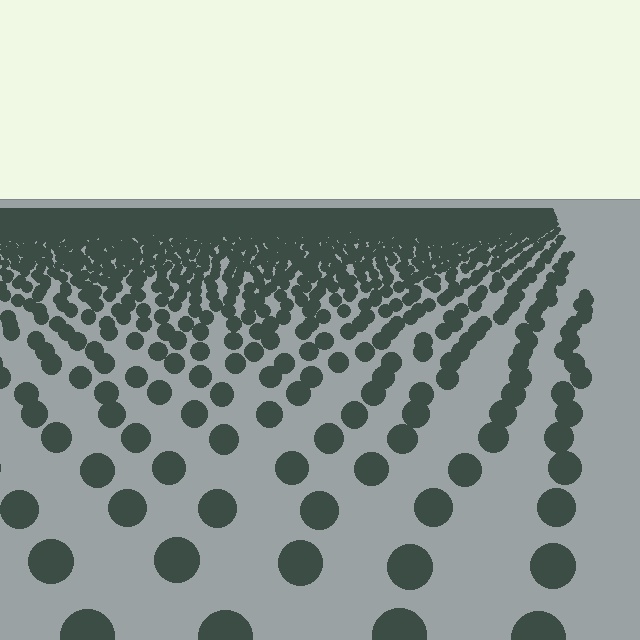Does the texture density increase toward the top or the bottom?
Density increases toward the top.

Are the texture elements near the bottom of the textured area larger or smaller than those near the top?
Larger. Near the bottom, elements are closer to the viewer and appear at a bigger on-screen size.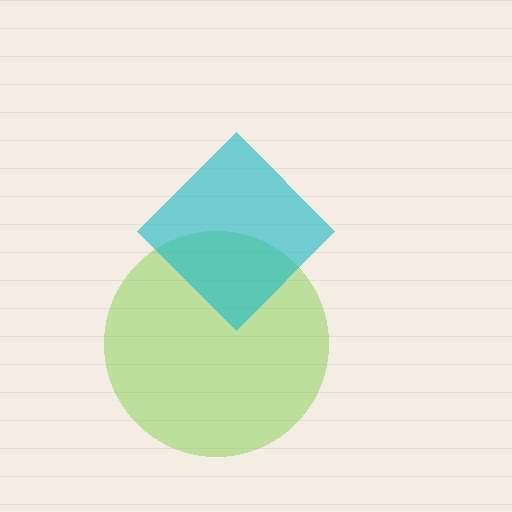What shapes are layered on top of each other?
The layered shapes are: a lime circle, a cyan diamond.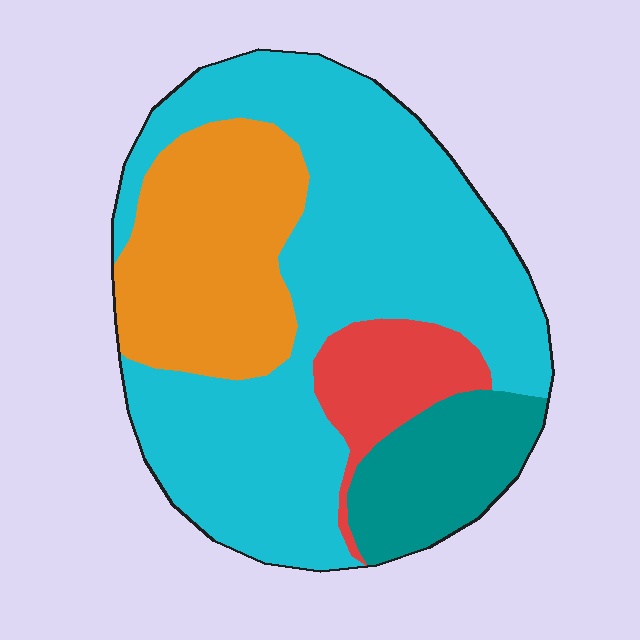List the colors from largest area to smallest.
From largest to smallest: cyan, orange, teal, red.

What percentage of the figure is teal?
Teal covers about 10% of the figure.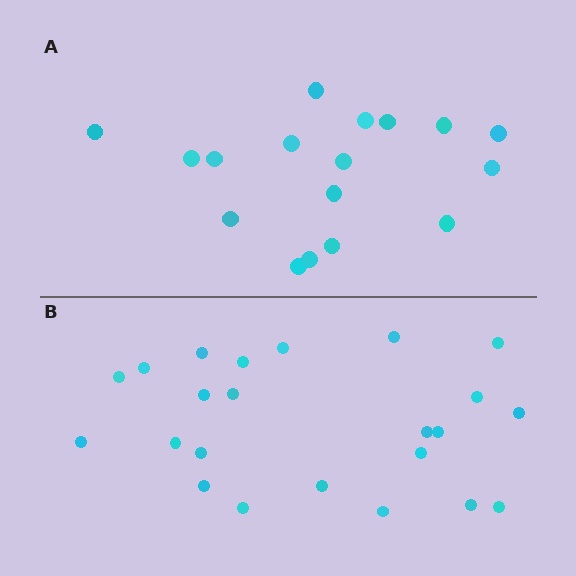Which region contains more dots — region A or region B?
Region B (the bottom region) has more dots.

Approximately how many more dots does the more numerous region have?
Region B has about 6 more dots than region A.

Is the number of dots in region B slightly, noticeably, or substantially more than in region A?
Region B has noticeably more, but not dramatically so. The ratio is roughly 1.4 to 1.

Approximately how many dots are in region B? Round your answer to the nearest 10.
About 20 dots. (The exact count is 23, which rounds to 20.)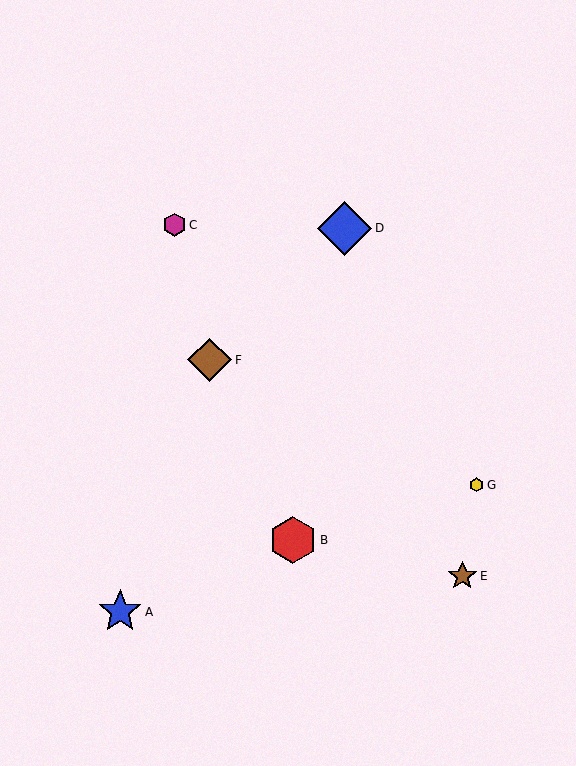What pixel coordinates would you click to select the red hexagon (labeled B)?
Click at (293, 540) to select the red hexagon B.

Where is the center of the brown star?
The center of the brown star is at (462, 576).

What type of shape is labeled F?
Shape F is a brown diamond.